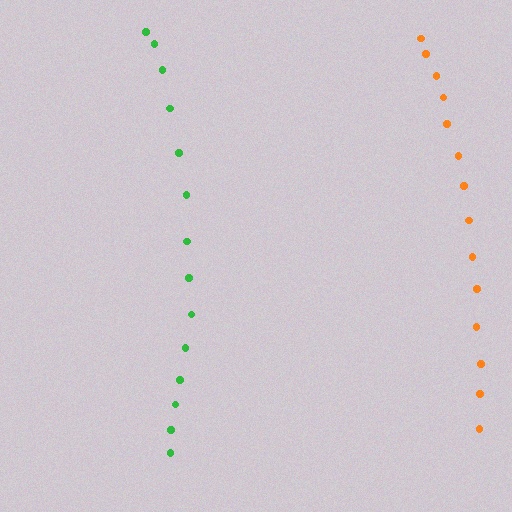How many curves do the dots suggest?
There are 2 distinct paths.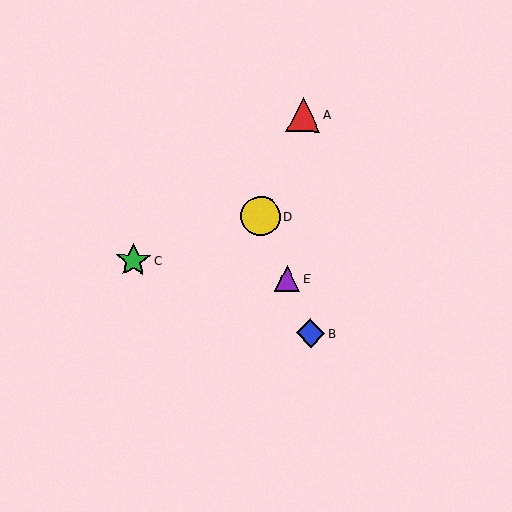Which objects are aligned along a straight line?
Objects B, D, E are aligned along a straight line.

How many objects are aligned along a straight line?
3 objects (B, D, E) are aligned along a straight line.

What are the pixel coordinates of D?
Object D is at (261, 216).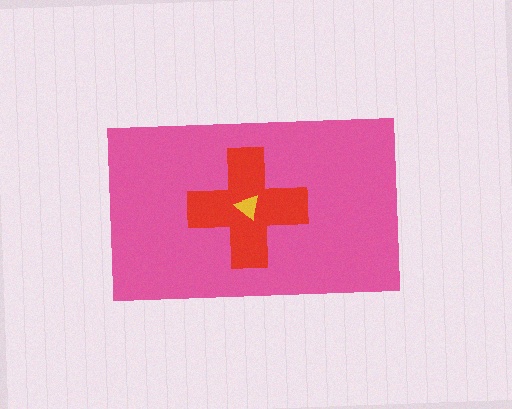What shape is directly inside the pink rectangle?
The red cross.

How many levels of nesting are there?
3.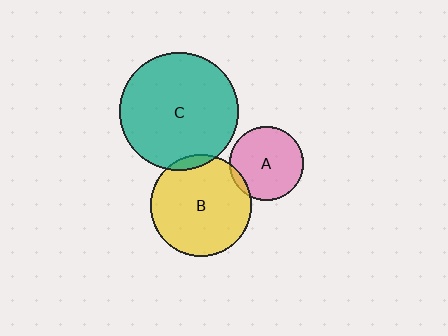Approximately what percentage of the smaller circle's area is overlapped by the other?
Approximately 5%.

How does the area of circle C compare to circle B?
Approximately 1.4 times.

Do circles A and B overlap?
Yes.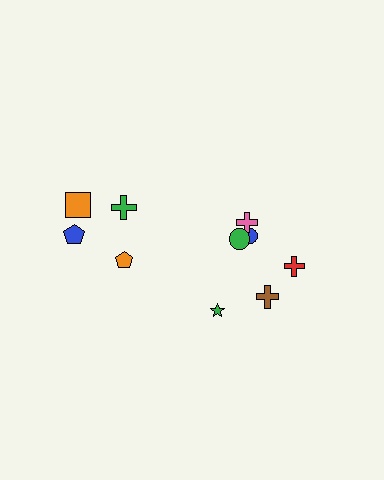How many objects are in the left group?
There are 4 objects.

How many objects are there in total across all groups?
There are 10 objects.